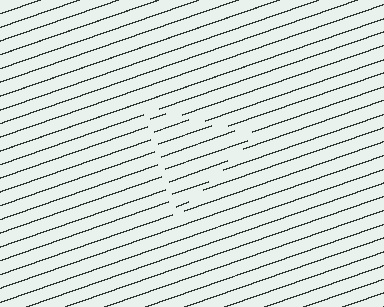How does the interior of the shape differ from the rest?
The interior of the shape contains the same grating, shifted by half a period — the contour is defined by the phase discontinuity where line-ends from the inner and outer gratings abut.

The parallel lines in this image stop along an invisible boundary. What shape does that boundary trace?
An illusory triangle. The interior of the shape contains the same grating, shifted by half a period — the contour is defined by the phase discontinuity where line-ends from the inner and outer gratings abut.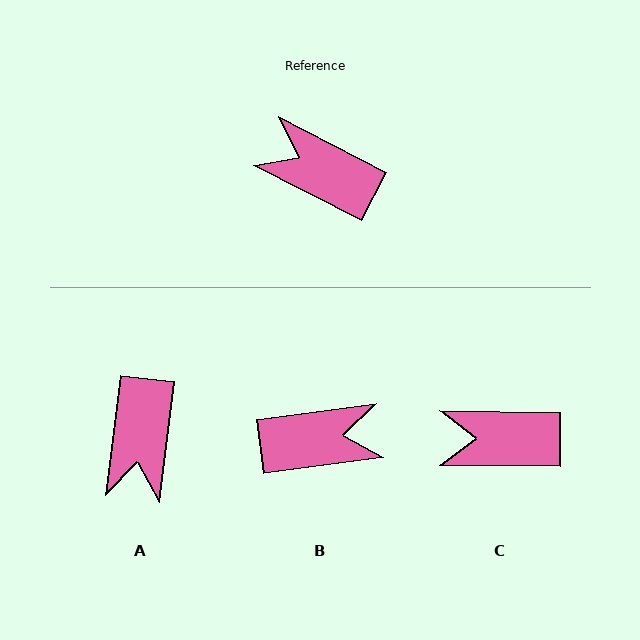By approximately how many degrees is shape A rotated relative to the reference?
Approximately 110 degrees counter-clockwise.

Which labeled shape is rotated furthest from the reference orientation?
B, about 145 degrees away.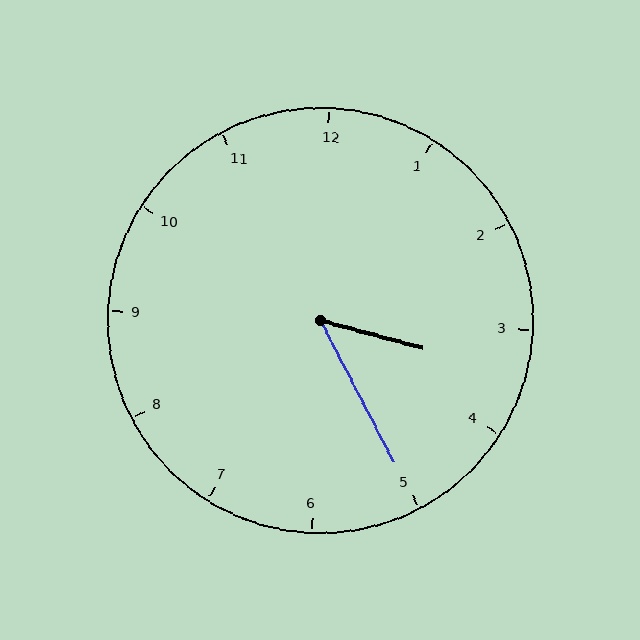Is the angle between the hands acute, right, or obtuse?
It is acute.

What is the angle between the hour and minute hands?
Approximately 48 degrees.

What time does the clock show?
3:25.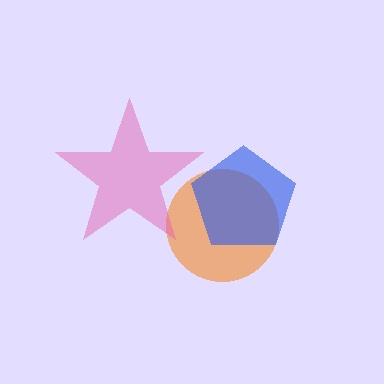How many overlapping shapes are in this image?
There are 3 overlapping shapes in the image.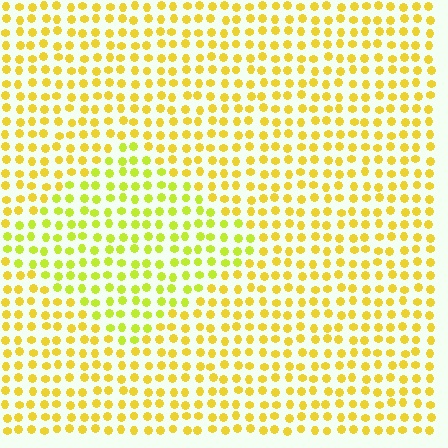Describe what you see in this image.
The image is filled with small yellow elements in a uniform arrangement. A diamond-shaped region is visible where the elements are tinted to a slightly different hue, forming a subtle color boundary.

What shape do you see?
I see a diamond.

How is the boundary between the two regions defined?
The boundary is defined purely by a slight shift in hue (about 24 degrees). Spacing, size, and orientation are identical on both sides.